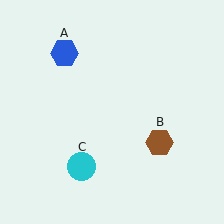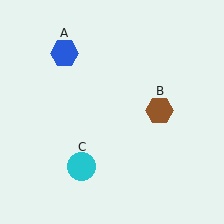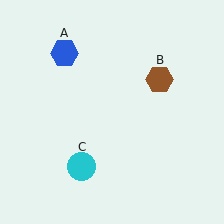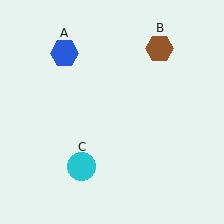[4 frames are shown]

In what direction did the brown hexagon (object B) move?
The brown hexagon (object B) moved up.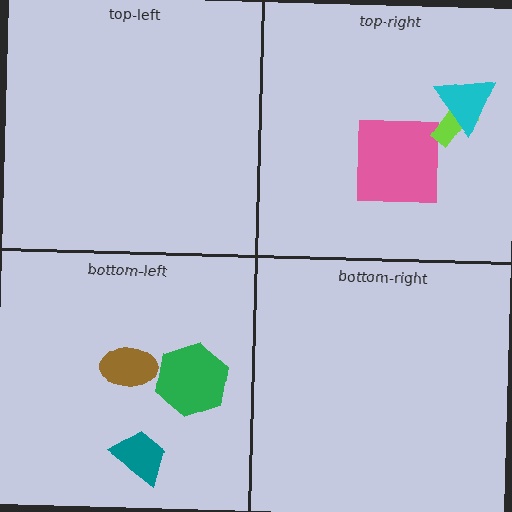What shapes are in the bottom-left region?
The brown ellipse, the teal trapezoid, the green hexagon.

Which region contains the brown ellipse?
The bottom-left region.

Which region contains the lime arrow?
The top-right region.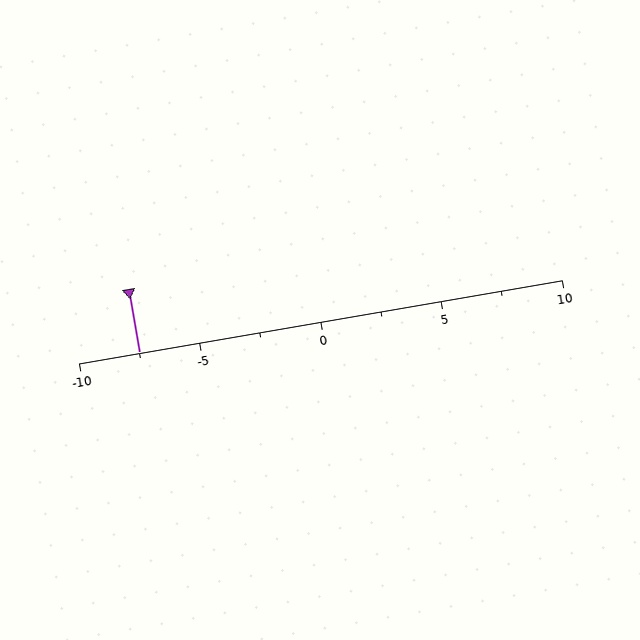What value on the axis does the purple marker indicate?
The marker indicates approximately -7.5.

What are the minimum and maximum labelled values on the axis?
The axis runs from -10 to 10.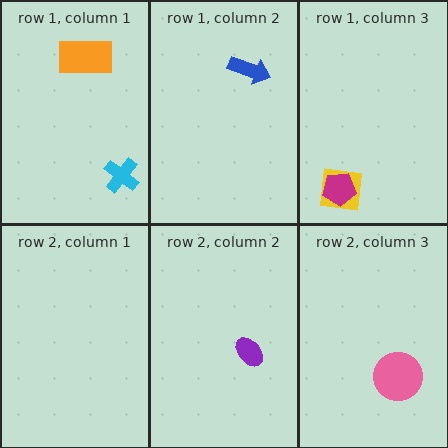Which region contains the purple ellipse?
The row 2, column 2 region.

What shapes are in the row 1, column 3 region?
The yellow square, the magenta pentagon.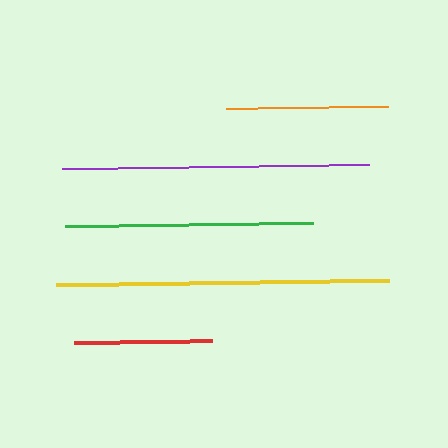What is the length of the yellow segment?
The yellow segment is approximately 333 pixels long.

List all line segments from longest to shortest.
From longest to shortest: yellow, purple, green, orange, red.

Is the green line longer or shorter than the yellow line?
The yellow line is longer than the green line.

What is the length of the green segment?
The green segment is approximately 248 pixels long.